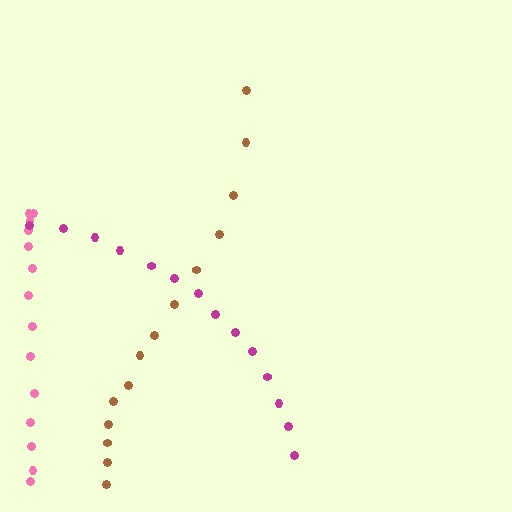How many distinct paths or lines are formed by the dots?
There are 3 distinct paths.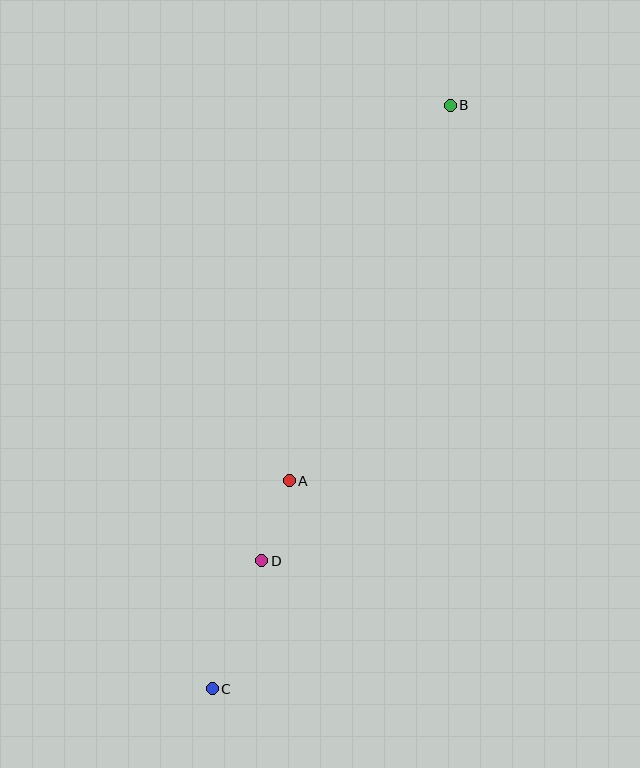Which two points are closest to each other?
Points A and D are closest to each other.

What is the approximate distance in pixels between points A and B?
The distance between A and B is approximately 409 pixels.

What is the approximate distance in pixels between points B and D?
The distance between B and D is approximately 493 pixels.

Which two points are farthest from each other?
Points B and C are farthest from each other.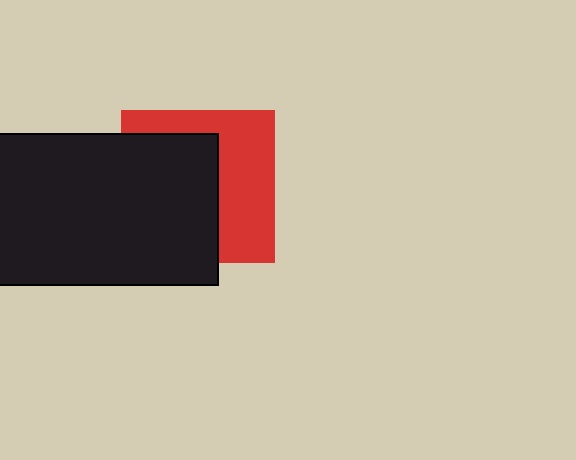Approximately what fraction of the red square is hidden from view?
Roughly 54% of the red square is hidden behind the black rectangle.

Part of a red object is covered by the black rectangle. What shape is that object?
It is a square.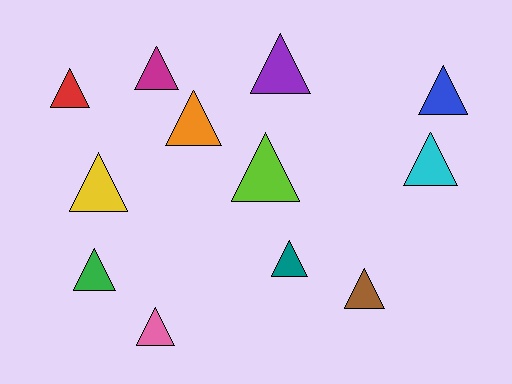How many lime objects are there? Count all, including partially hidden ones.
There is 1 lime object.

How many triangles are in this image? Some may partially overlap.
There are 12 triangles.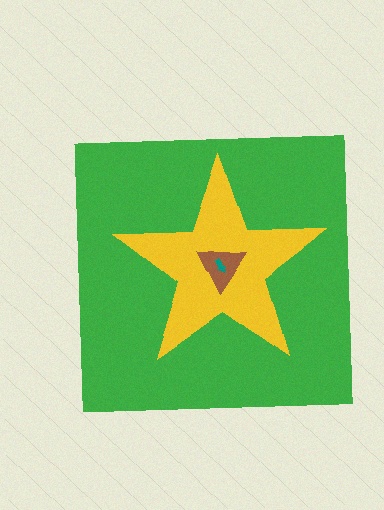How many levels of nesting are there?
4.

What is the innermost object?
The teal arrow.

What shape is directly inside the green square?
The yellow star.